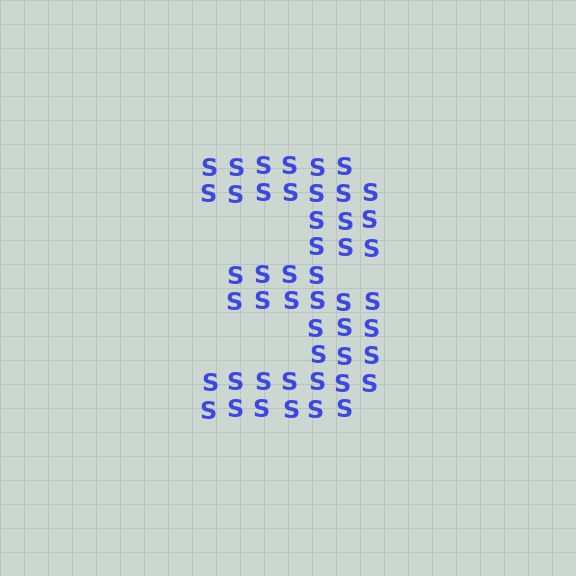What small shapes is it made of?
It is made of small letter S's.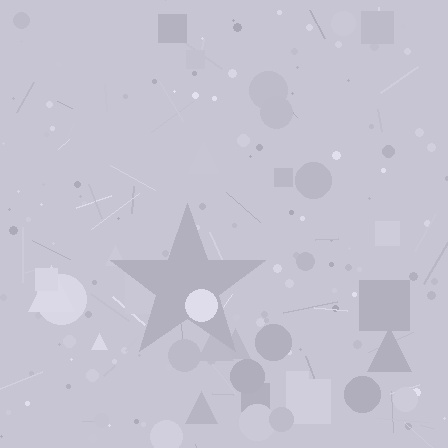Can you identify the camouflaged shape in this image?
The camouflaged shape is a star.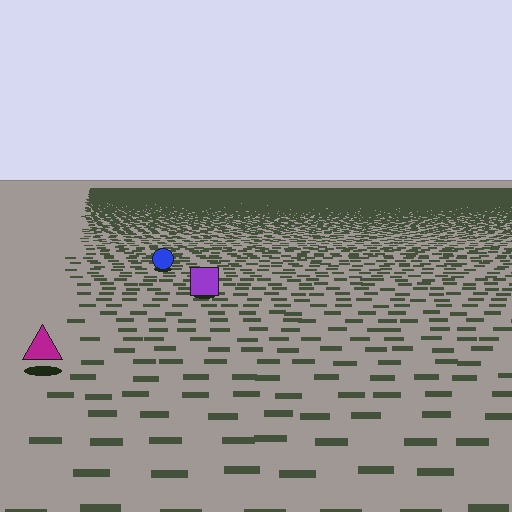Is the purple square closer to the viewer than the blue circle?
Yes. The purple square is closer — you can tell from the texture gradient: the ground texture is coarser near it.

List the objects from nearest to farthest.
From nearest to farthest: the magenta triangle, the purple square, the blue circle.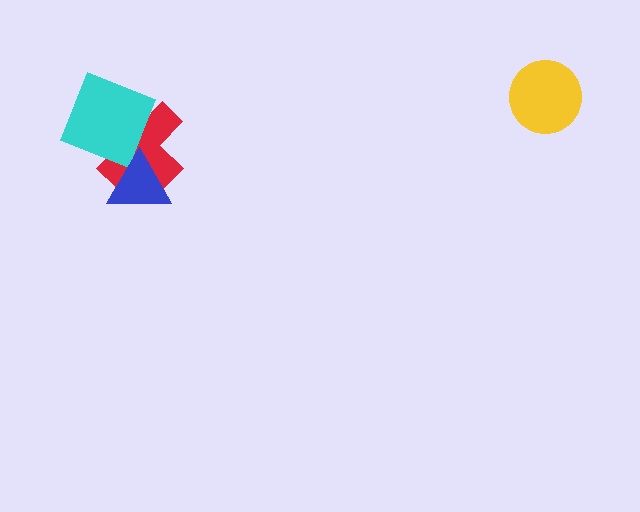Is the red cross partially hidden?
Yes, it is partially covered by another shape.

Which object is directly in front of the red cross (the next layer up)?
The cyan square is directly in front of the red cross.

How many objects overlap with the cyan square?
1 object overlaps with the cyan square.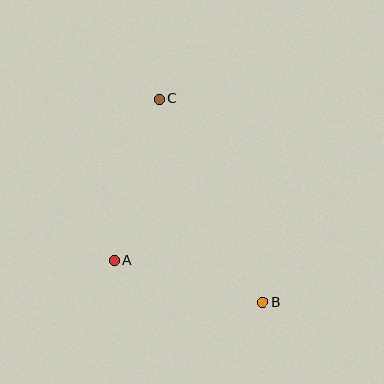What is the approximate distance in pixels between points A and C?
The distance between A and C is approximately 167 pixels.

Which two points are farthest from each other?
Points B and C are farthest from each other.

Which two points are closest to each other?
Points A and B are closest to each other.